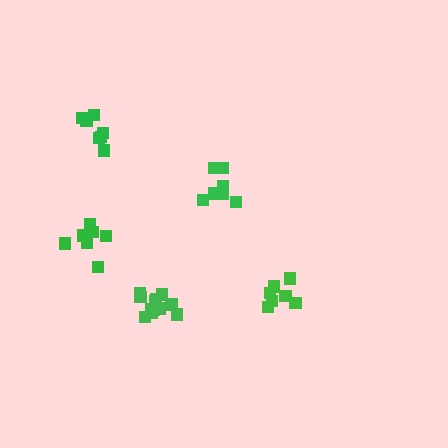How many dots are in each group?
Group 1: 12 dots, Group 2: 7 dots, Group 3: 7 dots, Group 4: 7 dots, Group 5: 7 dots (40 total).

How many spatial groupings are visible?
There are 5 spatial groupings.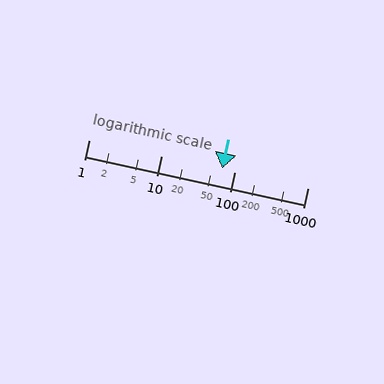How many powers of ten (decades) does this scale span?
The scale spans 3 decades, from 1 to 1000.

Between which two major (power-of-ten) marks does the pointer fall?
The pointer is between 10 and 100.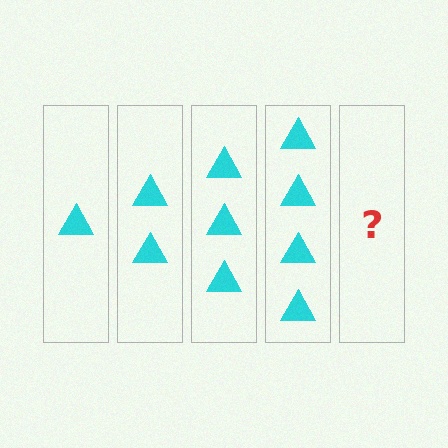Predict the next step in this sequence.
The next step is 5 triangles.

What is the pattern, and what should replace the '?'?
The pattern is that each step adds one more triangle. The '?' should be 5 triangles.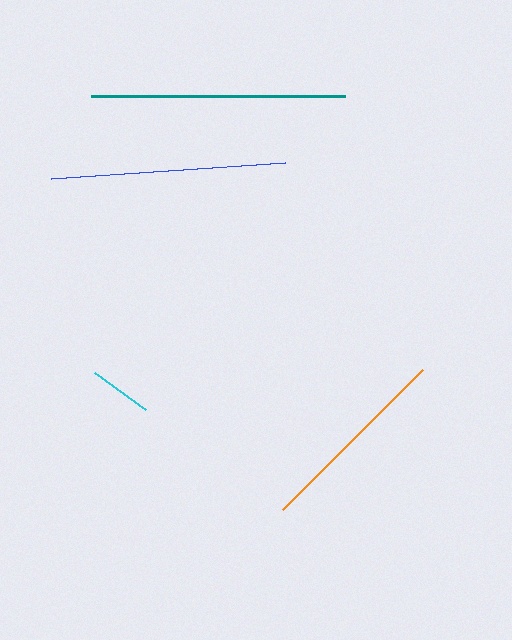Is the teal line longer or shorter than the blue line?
The teal line is longer than the blue line.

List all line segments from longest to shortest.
From longest to shortest: teal, blue, orange, cyan.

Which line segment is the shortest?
The cyan line is the shortest at approximately 63 pixels.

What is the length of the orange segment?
The orange segment is approximately 198 pixels long.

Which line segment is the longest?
The teal line is the longest at approximately 254 pixels.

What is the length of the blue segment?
The blue segment is approximately 234 pixels long.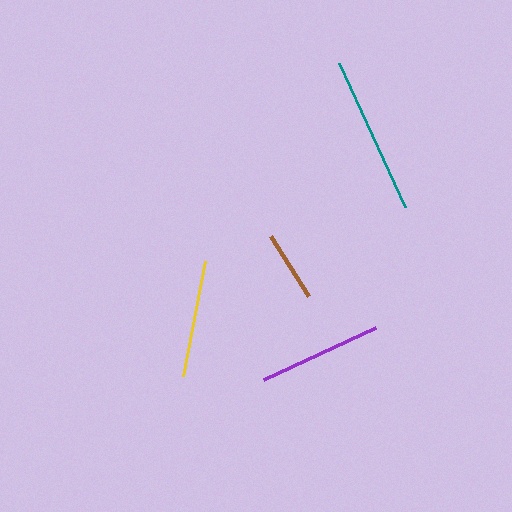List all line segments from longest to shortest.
From longest to shortest: teal, purple, yellow, brown.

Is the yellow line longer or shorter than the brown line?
The yellow line is longer than the brown line.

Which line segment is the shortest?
The brown line is the shortest at approximately 71 pixels.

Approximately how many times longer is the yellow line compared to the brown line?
The yellow line is approximately 1.7 times the length of the brown line.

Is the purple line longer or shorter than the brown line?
The purple line is longer than the brown line.